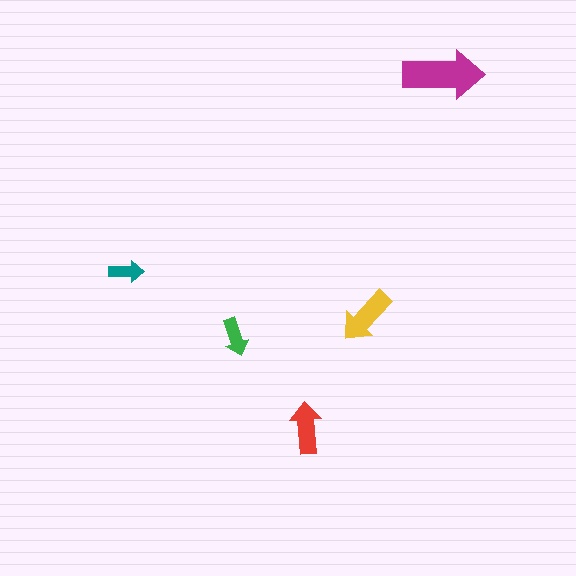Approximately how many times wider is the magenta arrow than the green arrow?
About 2 times wider.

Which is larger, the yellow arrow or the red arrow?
The yellow one.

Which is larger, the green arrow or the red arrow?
The red one.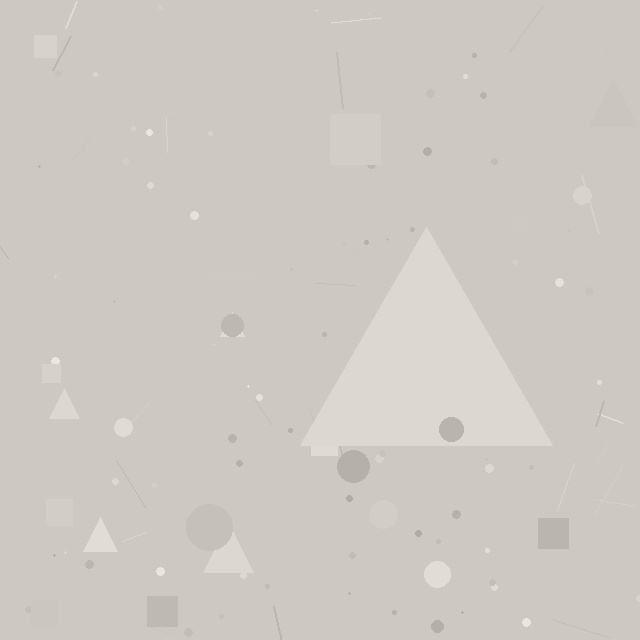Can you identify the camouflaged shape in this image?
The camouflaged shape is a triangle.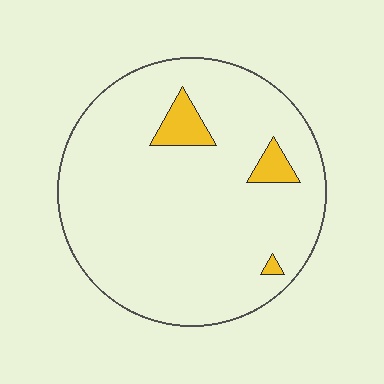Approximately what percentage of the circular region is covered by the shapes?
Approximately 5%.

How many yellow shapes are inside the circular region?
3.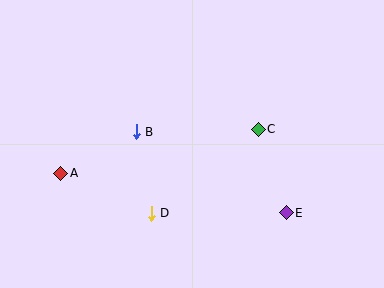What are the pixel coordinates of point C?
Point C is at (258, 129).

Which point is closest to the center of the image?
Point B at (136, 132) is closest to the center.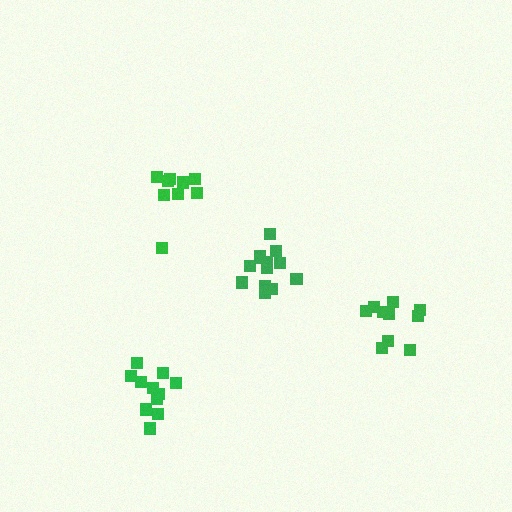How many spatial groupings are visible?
There are 4 spatial groupings.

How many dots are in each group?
Group 1: 13 dots, Group 2: 9 dots, Group 3: 10 dots, Group 4: 11 dots (43 total).